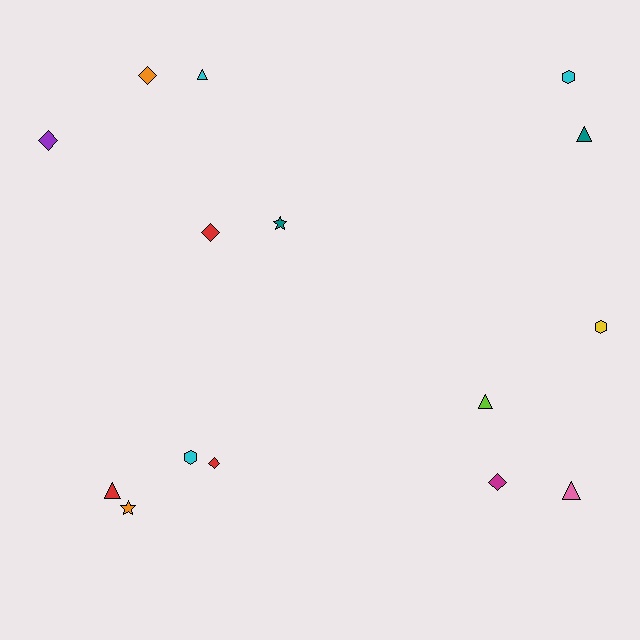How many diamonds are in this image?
There are 5 diamonds.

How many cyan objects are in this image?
There are 3 cyan objects.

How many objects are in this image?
There are 15 objects.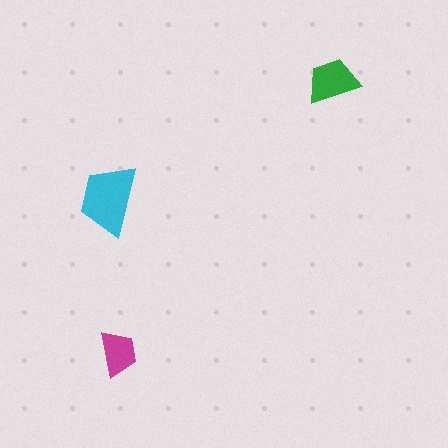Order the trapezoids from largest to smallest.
the cyan one, the green one, the magenta one.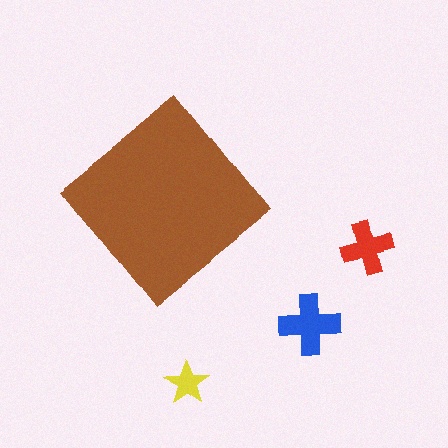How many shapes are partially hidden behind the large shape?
0 shapes are partially hidden.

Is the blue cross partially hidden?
No, the blue cross is fully visible.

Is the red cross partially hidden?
No, the red cross is fully visible.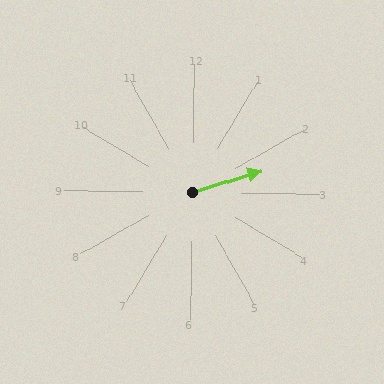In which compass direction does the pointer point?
East.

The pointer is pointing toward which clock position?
Roughly 2 o'clock.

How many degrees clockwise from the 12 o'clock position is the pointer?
Approximately 72 degrees.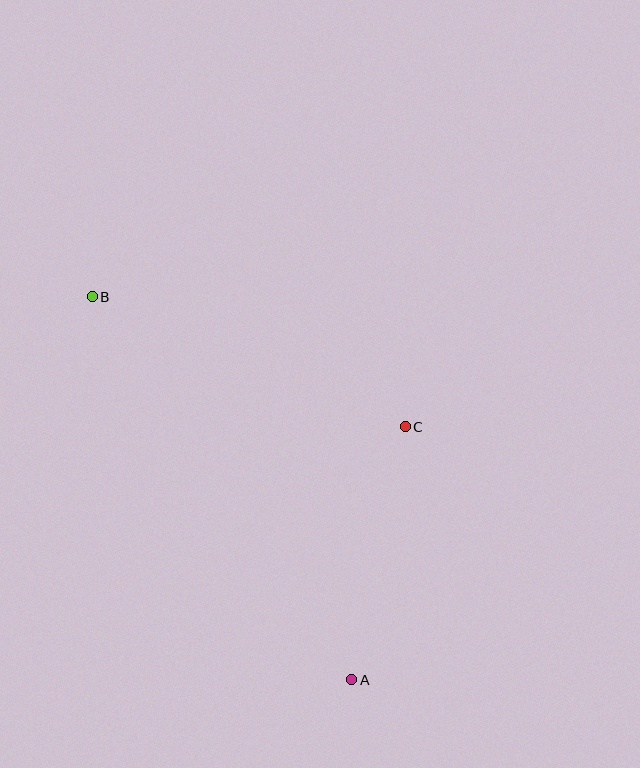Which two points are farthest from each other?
Points A and B are farthest from each other.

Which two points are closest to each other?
Points A and C are closest to each other.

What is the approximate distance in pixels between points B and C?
The distance between B and C is approximately 339 pixels.